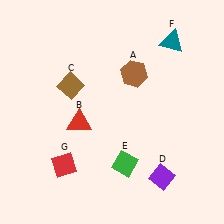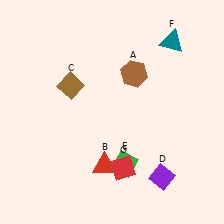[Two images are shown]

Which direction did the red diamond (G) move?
The red diamond (G) moved right.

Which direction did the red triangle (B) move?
The red triangle (B) moved down.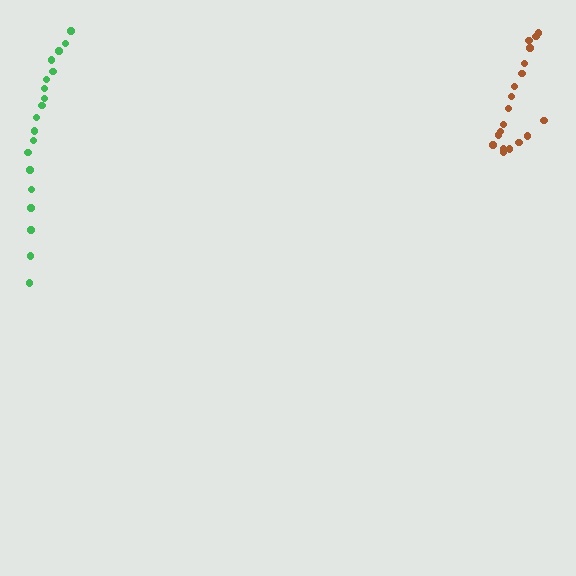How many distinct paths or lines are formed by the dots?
There are 2 distinct paths.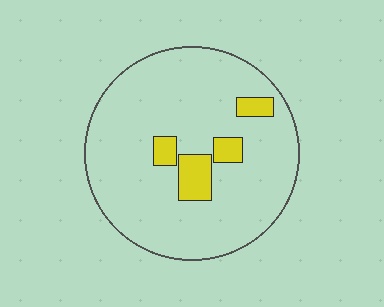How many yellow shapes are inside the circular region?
4.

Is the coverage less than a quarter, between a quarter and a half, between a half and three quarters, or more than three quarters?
Less than a quarter.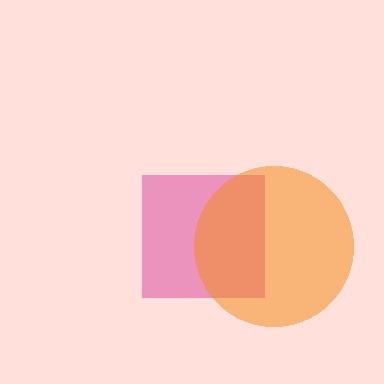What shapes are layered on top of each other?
The layered shapes are: a magenta square, an orange circle.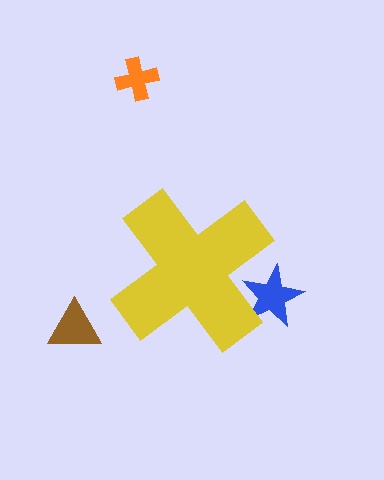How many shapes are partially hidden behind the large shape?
1 shape is partially hidden.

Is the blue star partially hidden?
Yes, the blue star is partially hidden behind the yellow cross.